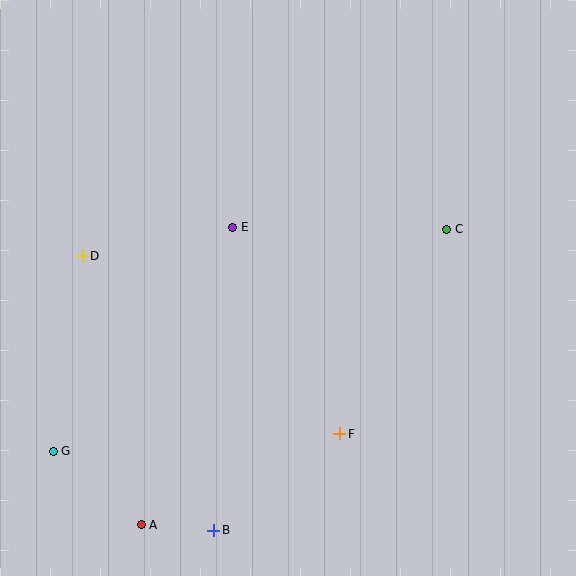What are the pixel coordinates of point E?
Point E is at (233, 227).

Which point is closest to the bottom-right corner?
Point F is closest to the bottom-right corner.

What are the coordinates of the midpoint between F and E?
The midpoint between F and E is at (286, 331).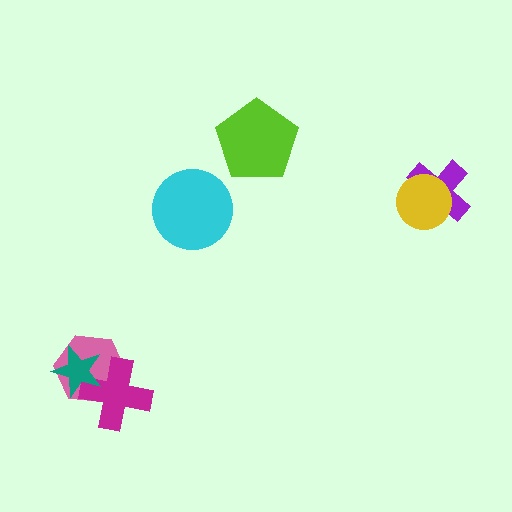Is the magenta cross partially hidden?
Yes, it is partially covered by another shape.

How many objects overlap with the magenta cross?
2 objects overlap with the magenta cross.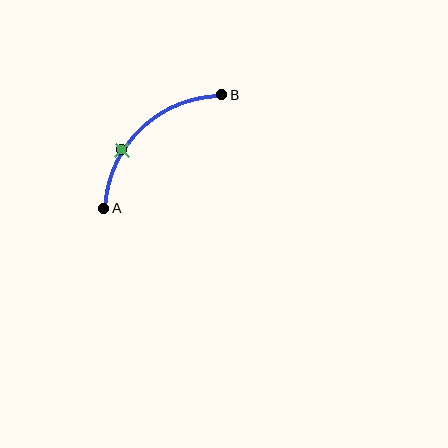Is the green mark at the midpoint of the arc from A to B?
No. The green mark lies on the arc but is closer to endpoint A. The arc midpoint would be at the point on the curve equidistant along the arc from both A and B.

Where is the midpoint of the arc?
The arc midpoint is the point on the curve farthest from the straight line joining A and B. It sits above and to the left of that line.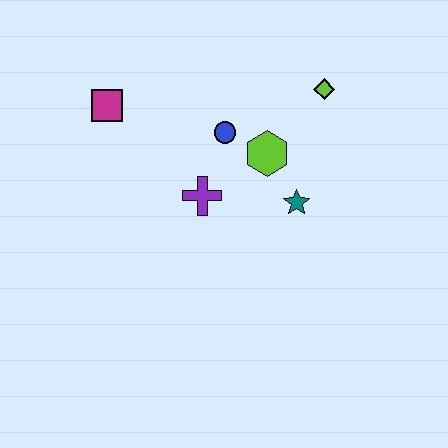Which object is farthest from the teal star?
The magenta square is farthest from the teal star.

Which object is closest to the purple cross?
The blue circle is closest to the purple cross.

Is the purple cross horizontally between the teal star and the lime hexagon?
No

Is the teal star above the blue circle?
No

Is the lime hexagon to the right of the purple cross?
Yes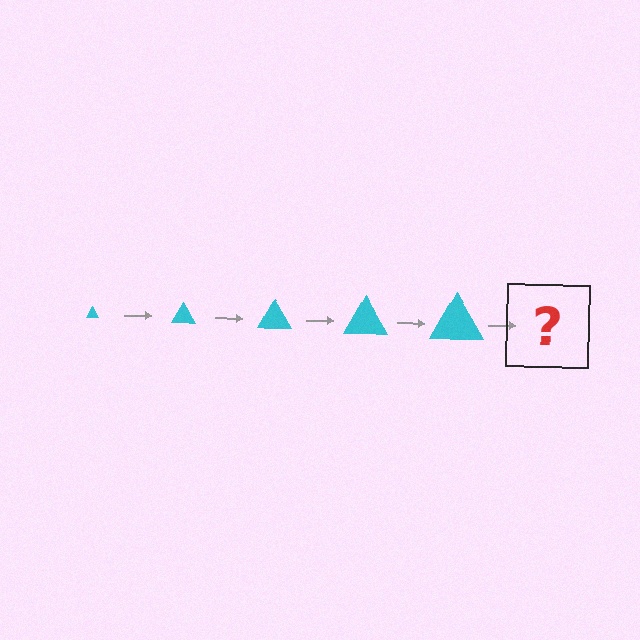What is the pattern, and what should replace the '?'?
The pattern is that the triangle gets progressively larger each step. The '?' should be a cyan triangle, larger than the previous one.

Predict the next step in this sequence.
The next step is a cyan triangle, larger than the previous one.